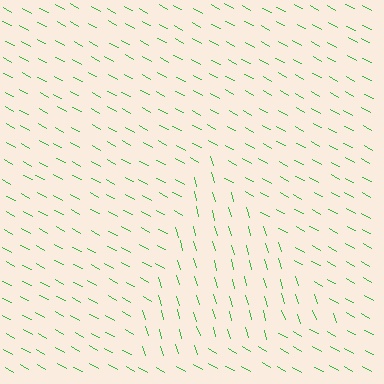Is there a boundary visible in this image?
Yes, there is a texture boundary formed by a change in line orientation.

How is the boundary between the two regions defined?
The boundary is defined purely by a change in line orientation (approximately 45 degrees difference). All lines are the same color and thickness.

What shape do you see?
I see a triangle.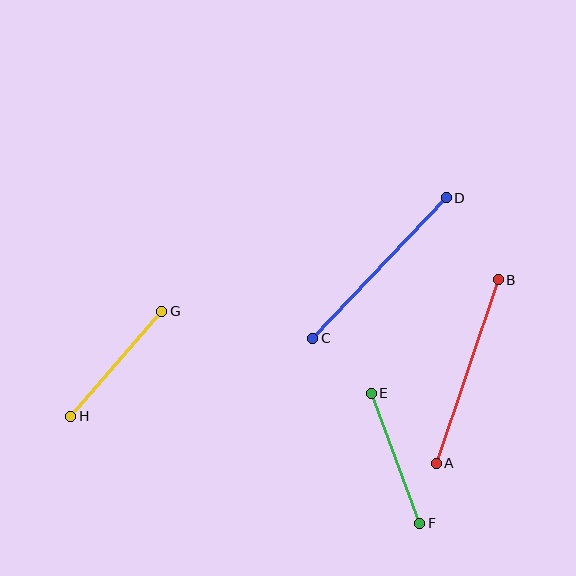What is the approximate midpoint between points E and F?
The midpoint is at approximately (395, 458) pixels.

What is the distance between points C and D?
The distance is approximately 194 pixels.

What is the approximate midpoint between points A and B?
The midpoint is at approximately (467, 371) pixels.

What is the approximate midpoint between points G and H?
The midpoint is at approximately (116, 364) pixels.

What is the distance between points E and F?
The distance is approximately 138 pixels.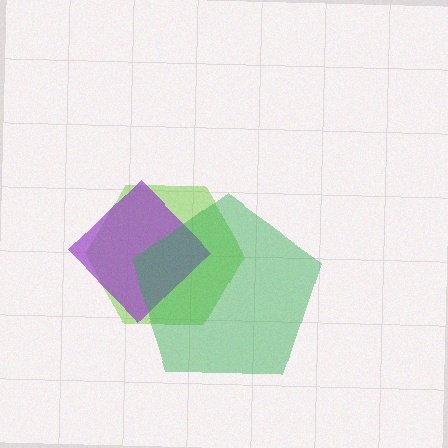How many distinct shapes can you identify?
There are 3 distinct shapes: a lime hexagon, a purple diamond, a green pentagon.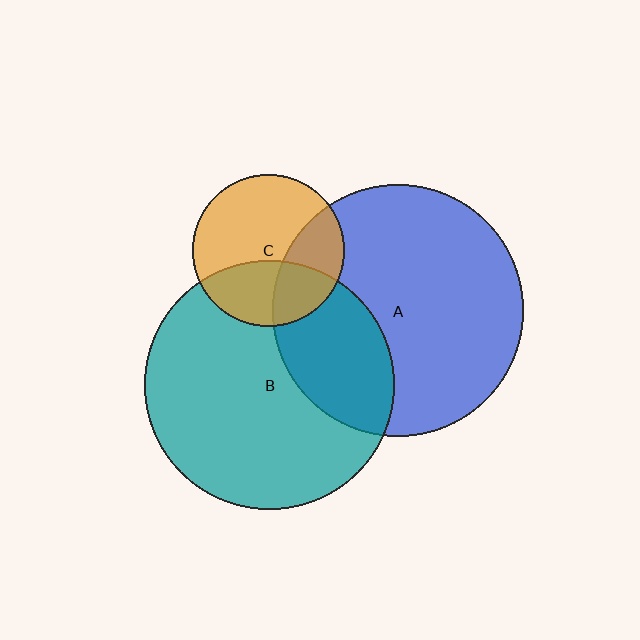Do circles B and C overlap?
Yes.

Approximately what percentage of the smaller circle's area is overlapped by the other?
Approximately 35%.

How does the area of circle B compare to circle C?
Approximately 2.7 times.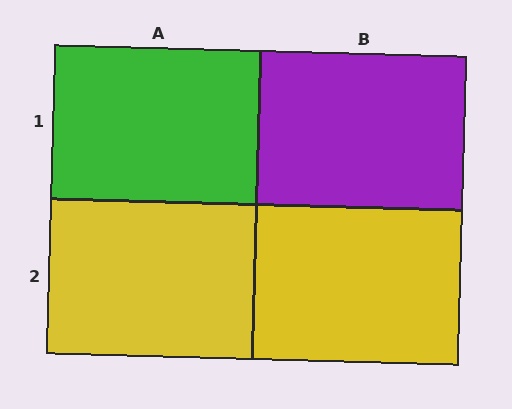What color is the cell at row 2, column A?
Yellow.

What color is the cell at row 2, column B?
Yellow.